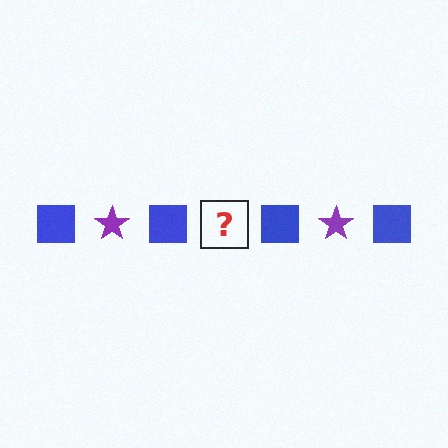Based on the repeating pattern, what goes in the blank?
The blank should be a purple star.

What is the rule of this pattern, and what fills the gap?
The rule is that the pattern alternates between blue square and purple star. The gap should be filled with a purple star.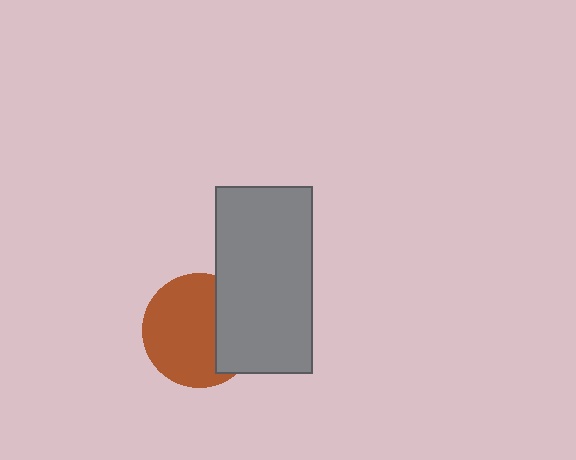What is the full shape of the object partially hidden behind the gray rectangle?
The partially hidden object is a brown circle.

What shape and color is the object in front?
The object in front is a gray rectangle.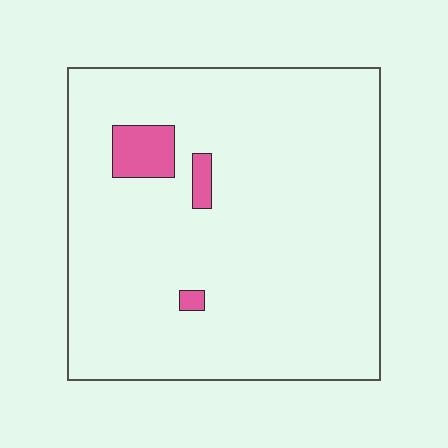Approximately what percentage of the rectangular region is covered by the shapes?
Approximately 5%.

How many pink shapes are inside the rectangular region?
3.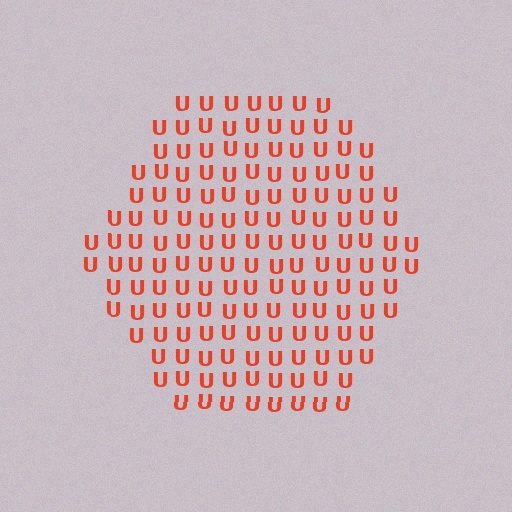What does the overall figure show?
The overall figure shows a hexagon.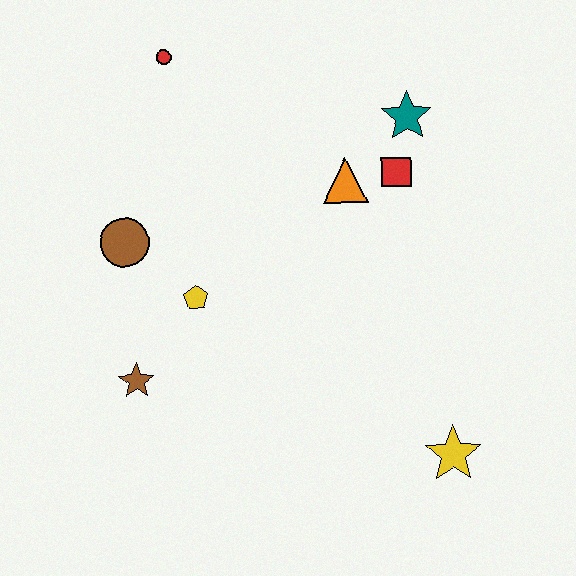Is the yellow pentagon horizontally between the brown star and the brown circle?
No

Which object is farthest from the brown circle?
The yellow star is farthest from the brown circle.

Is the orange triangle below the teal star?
Yes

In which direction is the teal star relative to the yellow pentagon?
The teal star is to the right of the yellow pentagon.